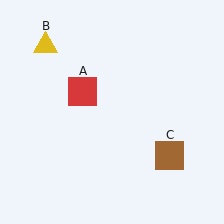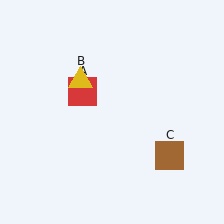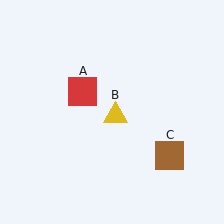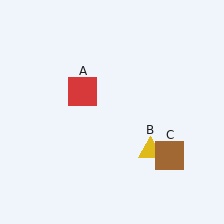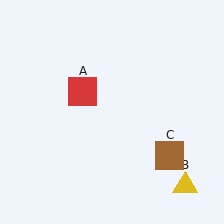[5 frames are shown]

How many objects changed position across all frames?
1 object changed position: yellow triangle (object B).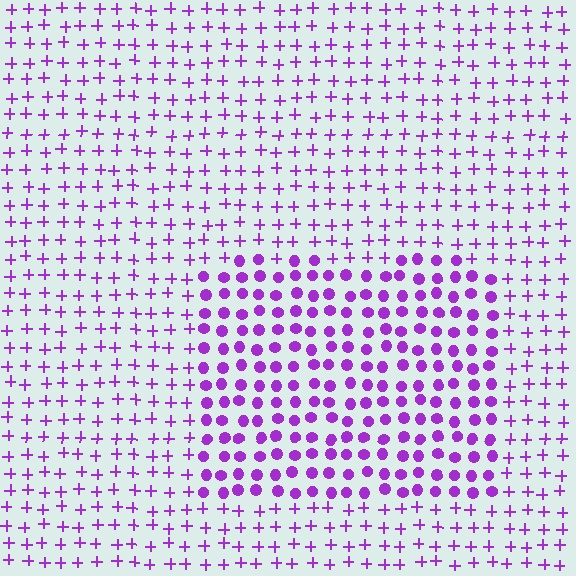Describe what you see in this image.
The image is filled with small purple elements arranged in a uniform grid. A rectangle-shaped region contains circles, while the surrounding area contains plus signs. The boundary is defined purely by the change in element shape.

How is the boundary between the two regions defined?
The boundary is defined by a change in element shape: circles inside vs. plus signs outside. All elements share the same color and spacing.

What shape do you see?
I see a rectangle.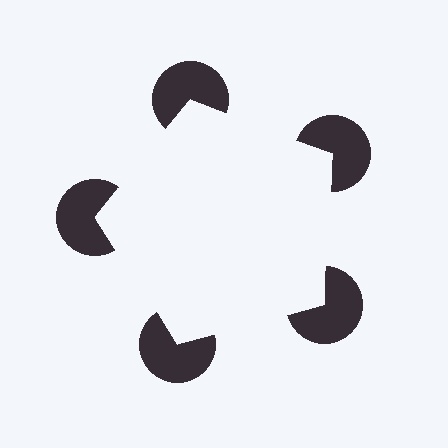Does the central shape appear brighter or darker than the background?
It typically appears slightly brighter than the background, even though no actual brightness change is drawn.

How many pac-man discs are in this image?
There are 5 — one at each vertex of the illusory pentagon.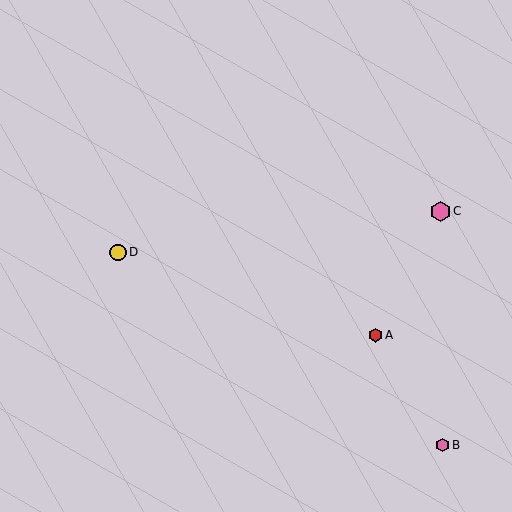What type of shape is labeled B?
Shape B is a pink hexagon.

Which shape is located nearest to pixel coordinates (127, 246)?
The yellow circle (labeled D) at (118, 252) is nearest to that location.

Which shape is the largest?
The pink hexagon (labeled C) is the largest.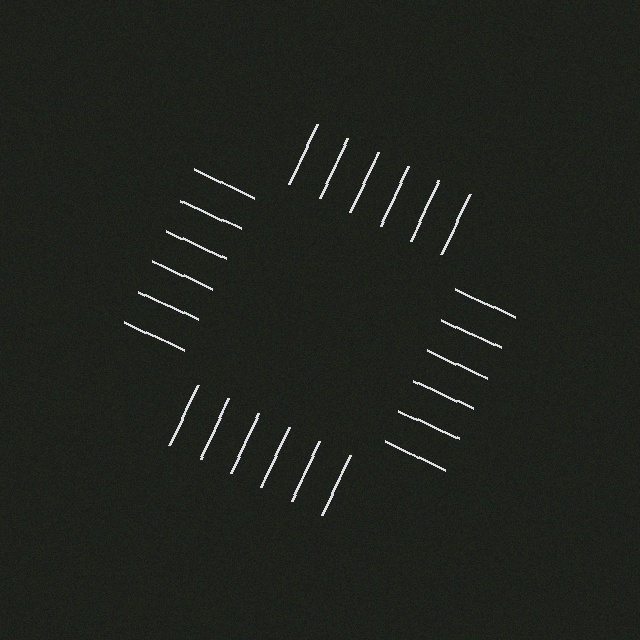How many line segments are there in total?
24 — 6 along each of the 4 edges.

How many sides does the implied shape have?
4 sides — the line-ends trace a square.